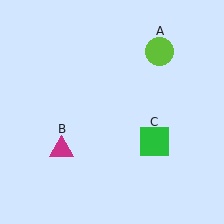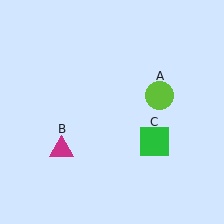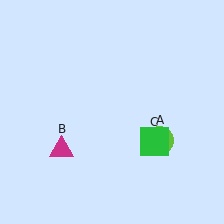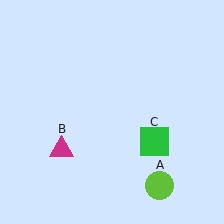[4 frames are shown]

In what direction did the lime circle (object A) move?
The lime circle (object A) moved down.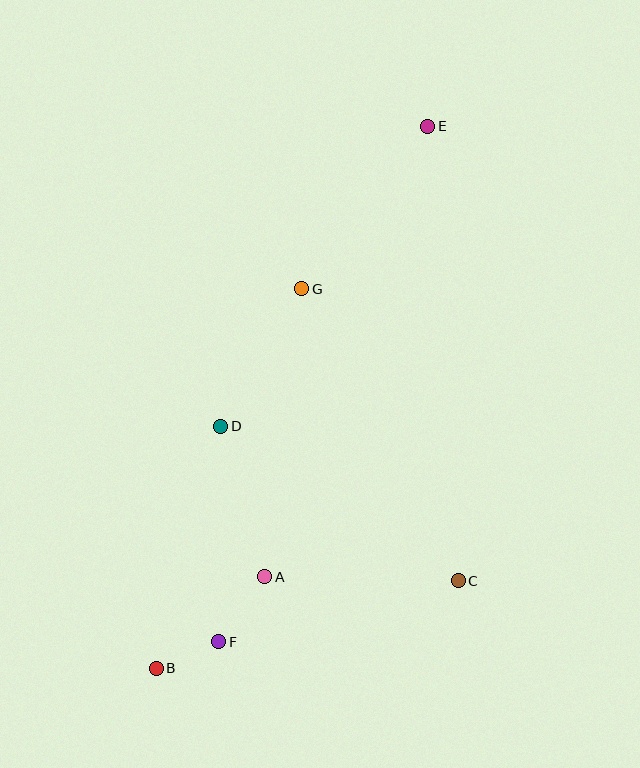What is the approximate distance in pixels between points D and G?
The distance between D and G is approximately 160 pixels.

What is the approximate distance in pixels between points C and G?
The distance between C and G is approximately 331 pixels.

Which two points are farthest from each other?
Points B and E are farthest from each other.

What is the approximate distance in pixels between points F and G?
The distance between F and G is approximately 363 pixels.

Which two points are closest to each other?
Points B and F are closest to each other.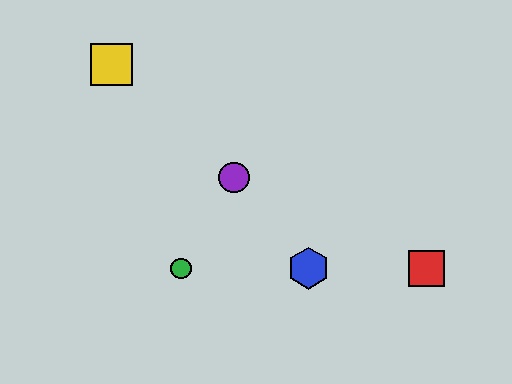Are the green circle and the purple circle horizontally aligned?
No, the green circle is at y≈268 and the purple circle is at y≈178.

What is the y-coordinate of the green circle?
The green circle is at y≈268.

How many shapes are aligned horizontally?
3 shapes (the red square, the blue hexagon, the green circle) are aligned horizontally.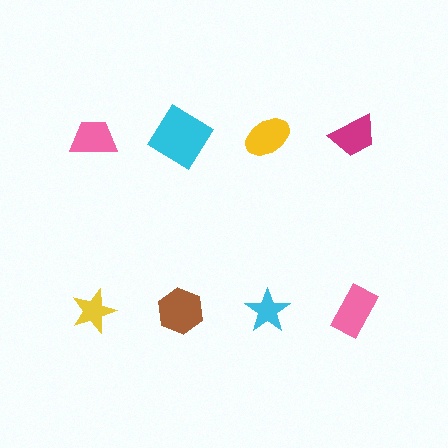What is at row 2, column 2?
A brown hexagon.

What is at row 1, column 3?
A yellow ellipse.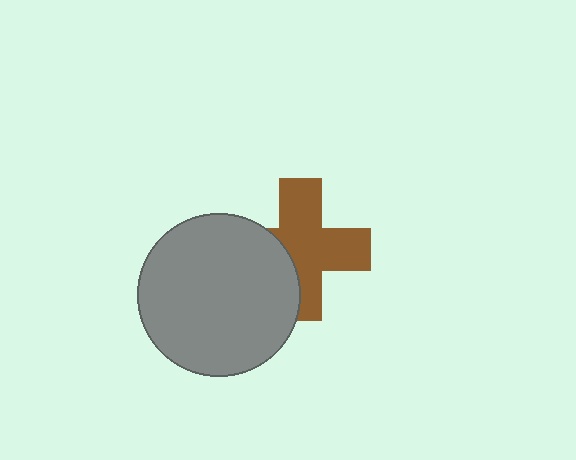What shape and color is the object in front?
The object in front is a gray circle.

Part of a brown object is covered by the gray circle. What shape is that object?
It is a cross.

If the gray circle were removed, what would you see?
You would see the complete brown cross.